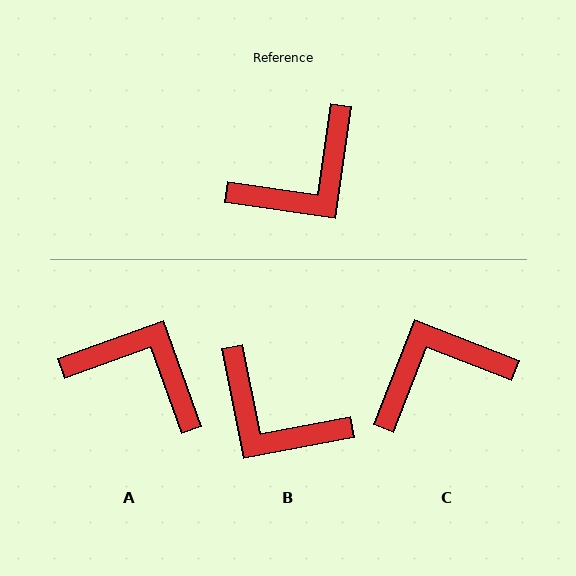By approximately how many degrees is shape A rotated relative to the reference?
Approximately 118 degrees counter-clockwise.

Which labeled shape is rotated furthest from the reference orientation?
C, about 167 degrees away.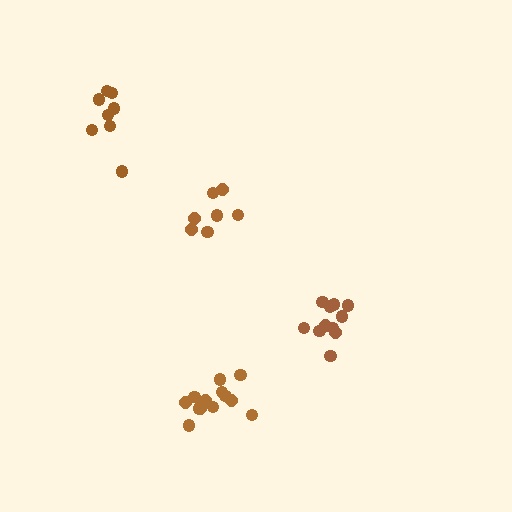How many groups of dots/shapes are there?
There are 4 groups.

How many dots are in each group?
Group 1: 11 dots, Group 2: 7 dots, Group 3: 8 dots, Group 4: 13 dots (39 total).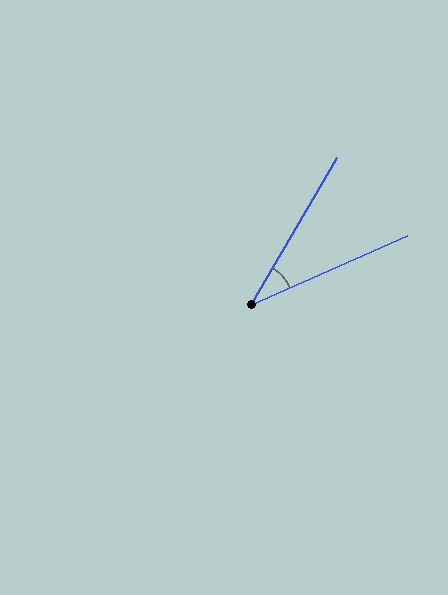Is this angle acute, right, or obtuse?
It is acute.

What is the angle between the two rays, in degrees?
Approximately 36 degrees.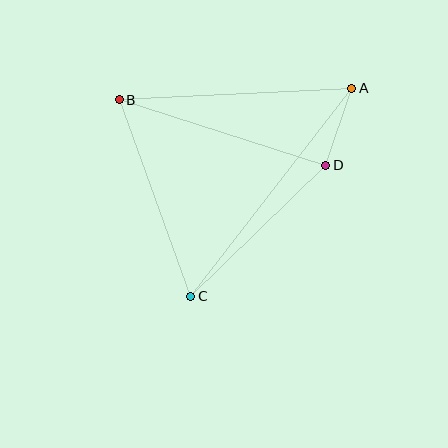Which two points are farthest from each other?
Points A and C are farthest from each other.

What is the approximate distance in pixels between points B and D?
The distance between B and D is approximately 217 pixels.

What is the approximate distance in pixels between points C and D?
The distance between C and D is approximately 188 pixels.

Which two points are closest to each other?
Points A and D are closest to each other.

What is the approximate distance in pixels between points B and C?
The distance between B and C is approximately 209 pixels.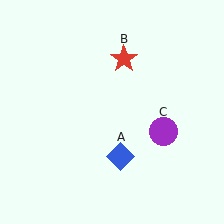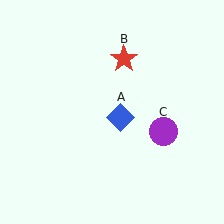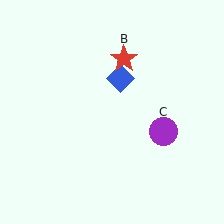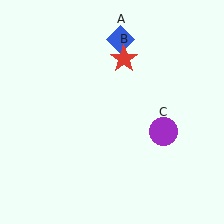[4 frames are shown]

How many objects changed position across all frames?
1 object changed position: blue diamond (object A).